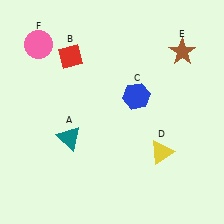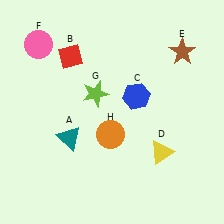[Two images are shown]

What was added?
A lime star (G), an orange circle (H) were added in Image 2.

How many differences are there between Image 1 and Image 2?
There are 2 differences between the two images.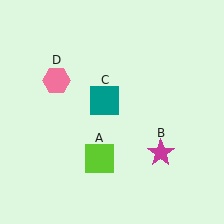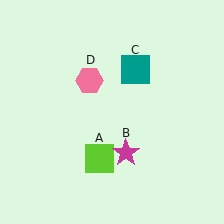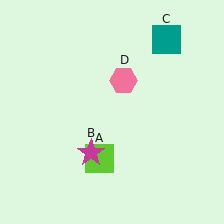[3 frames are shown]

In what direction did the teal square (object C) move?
The teal square (object C) moved up and to the right.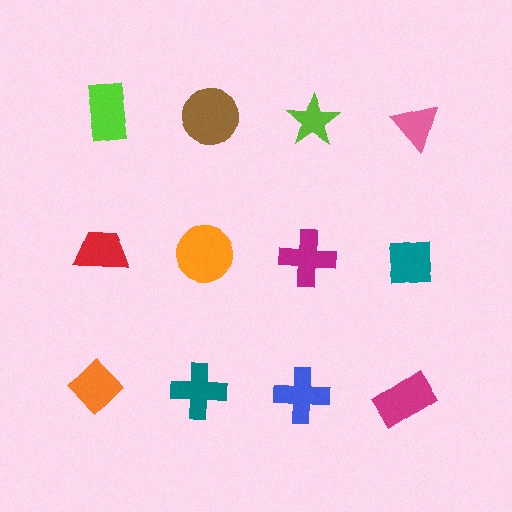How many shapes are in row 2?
4 shapes.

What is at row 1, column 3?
A lime star.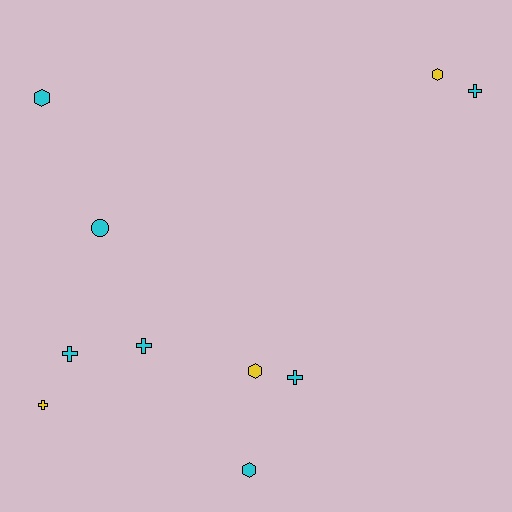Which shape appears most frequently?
Cross, with 5 objects.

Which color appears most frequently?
Cyan, with 7 objects.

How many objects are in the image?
There are 10 objects.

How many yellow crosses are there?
There is 1 yellow cross.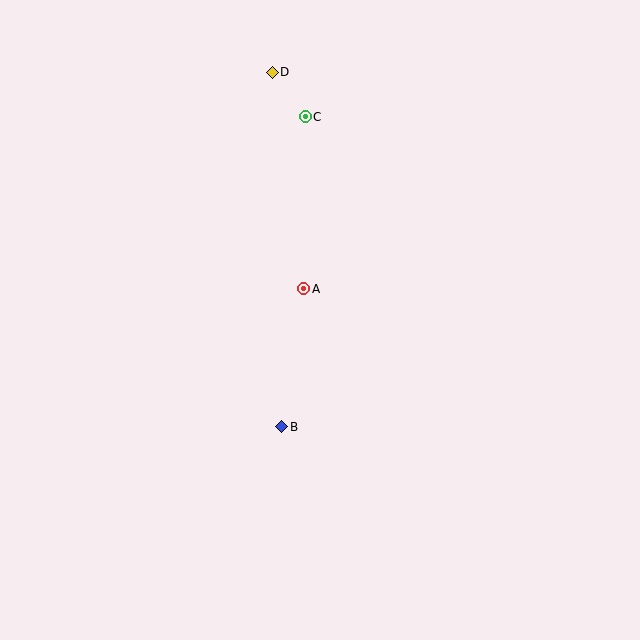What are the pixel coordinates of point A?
Point A is at (304, 289).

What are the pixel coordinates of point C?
Point C is at (305, 117).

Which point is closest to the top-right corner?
Point C is closest to the top-right corner.